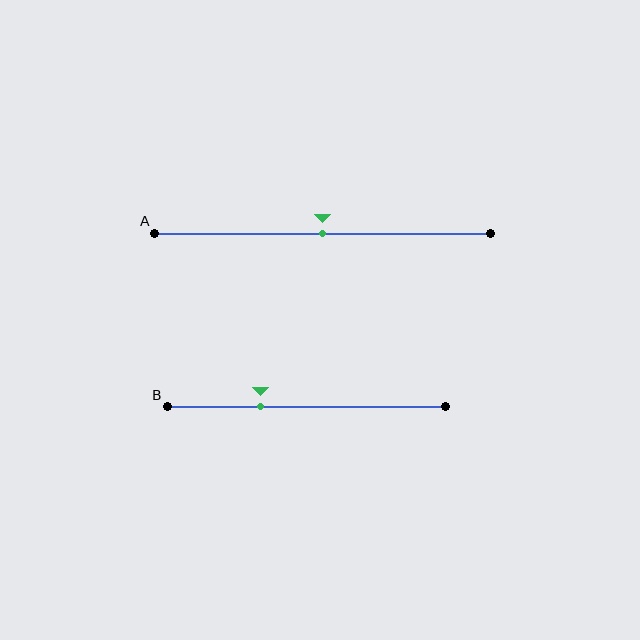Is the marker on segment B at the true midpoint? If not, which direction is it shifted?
No, the marker on segment B is shifted to the left by about 16% of the segment length.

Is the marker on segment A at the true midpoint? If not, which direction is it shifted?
Yes, the marker on segment A is at the true midpoint.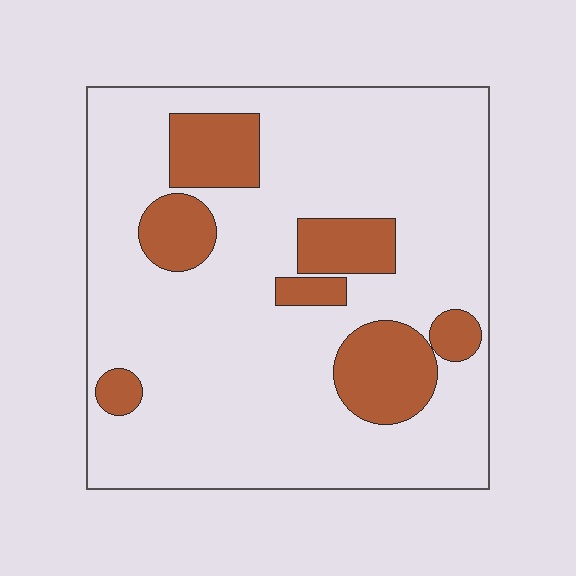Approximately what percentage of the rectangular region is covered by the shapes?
Approximately 20%.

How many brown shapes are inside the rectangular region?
7.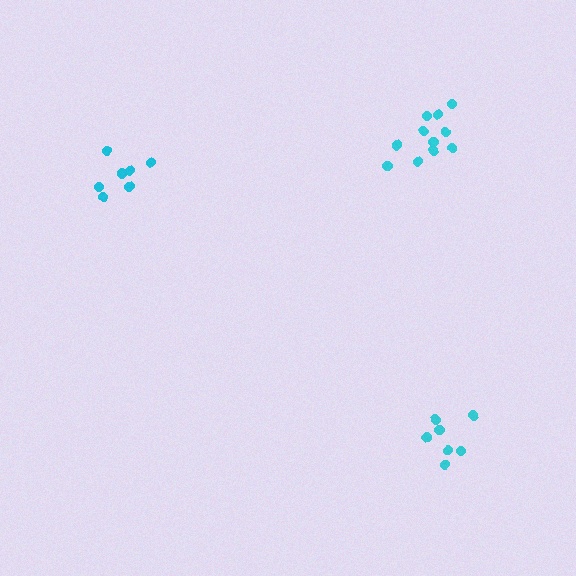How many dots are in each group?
Group 1: 7 dots, Group 2: 7 dots, Group 3: 11 dots (25 total).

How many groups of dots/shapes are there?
There are 3 groups.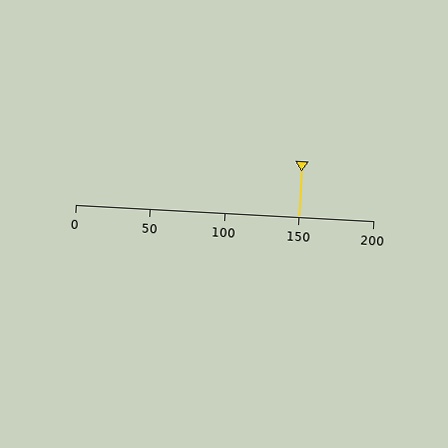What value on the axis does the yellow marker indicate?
The marker indicates approximately 150.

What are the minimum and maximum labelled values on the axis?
The axis runs from 0 to 200.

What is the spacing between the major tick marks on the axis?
The major ticks are spaced 50 apart.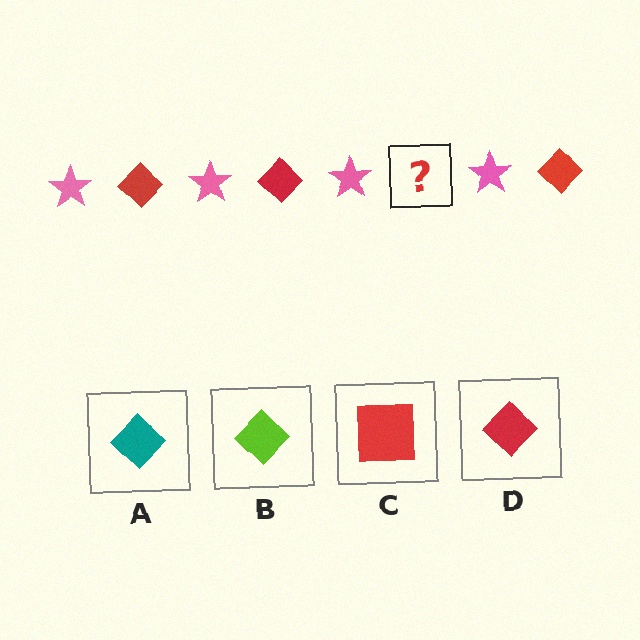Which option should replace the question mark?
Option D.